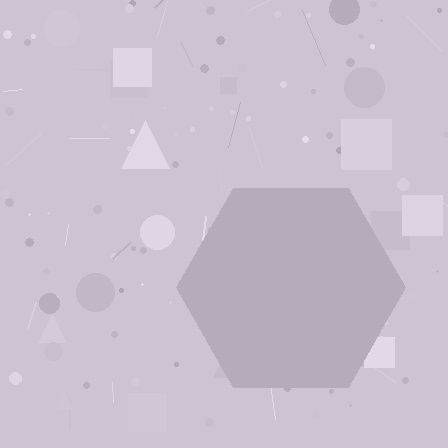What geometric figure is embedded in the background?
A hexagon is embedded in the background.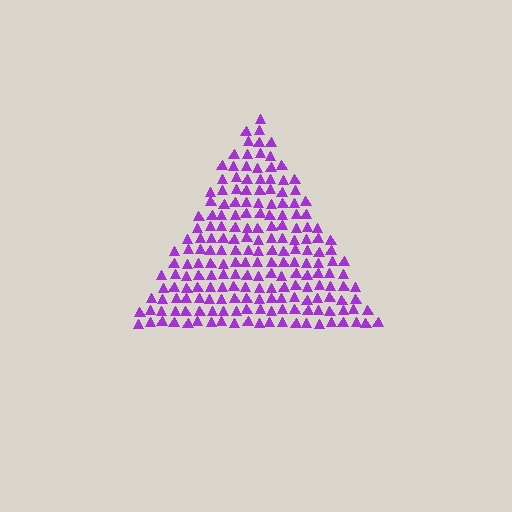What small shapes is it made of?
It is made of small triangles.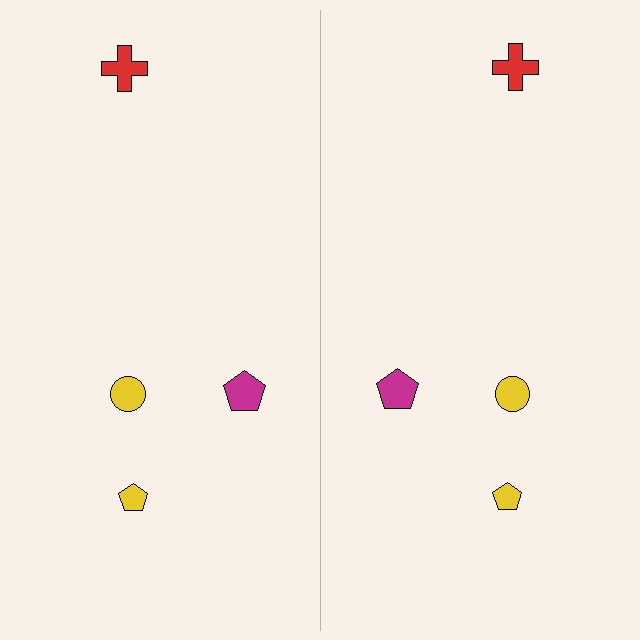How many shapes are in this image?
There are 8 shapes in this image.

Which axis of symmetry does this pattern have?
The pattern has a vertical axis of symmetry running through the center of the image.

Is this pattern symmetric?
Yes, this pattern has bilateral (reflection) symmetry.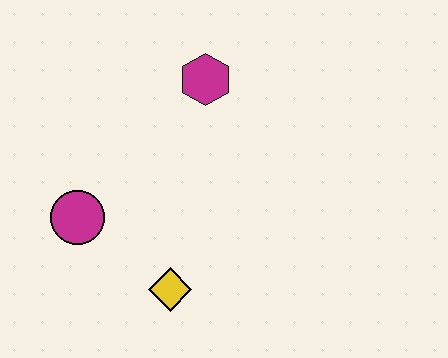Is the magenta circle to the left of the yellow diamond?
Yes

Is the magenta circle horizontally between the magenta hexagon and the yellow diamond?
No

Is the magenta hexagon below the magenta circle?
No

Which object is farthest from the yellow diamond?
The magenta hexagon is farthest from the yellow diamond.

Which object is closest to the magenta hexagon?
The magenta circle is closest to the magenta hexagon.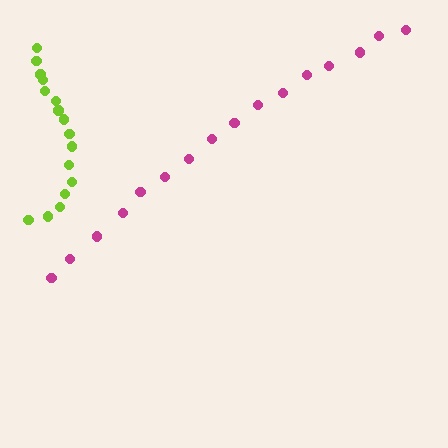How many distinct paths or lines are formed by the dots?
There are 2 distinct paths.